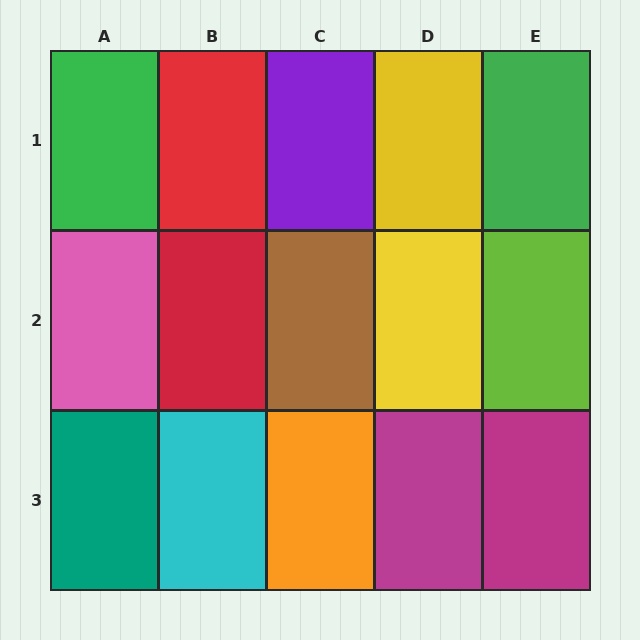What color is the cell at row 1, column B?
Red.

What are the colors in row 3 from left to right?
Teal, cyan, orange, magenta, magenta.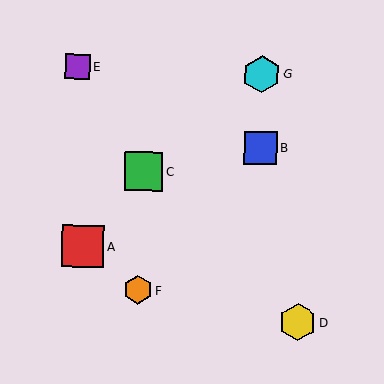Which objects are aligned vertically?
Objects B, G are aligned vertically.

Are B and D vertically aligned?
No, B is at x≈261 and D is at x≈298.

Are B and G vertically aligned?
Yes, both are at x≈261.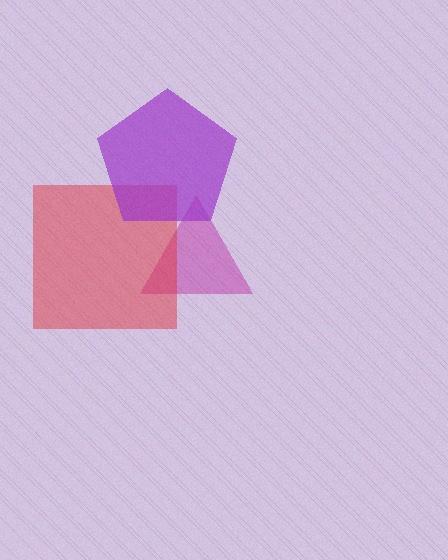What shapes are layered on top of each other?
The layered shapes are: a magenta triangle, a red square, a purple pentagon.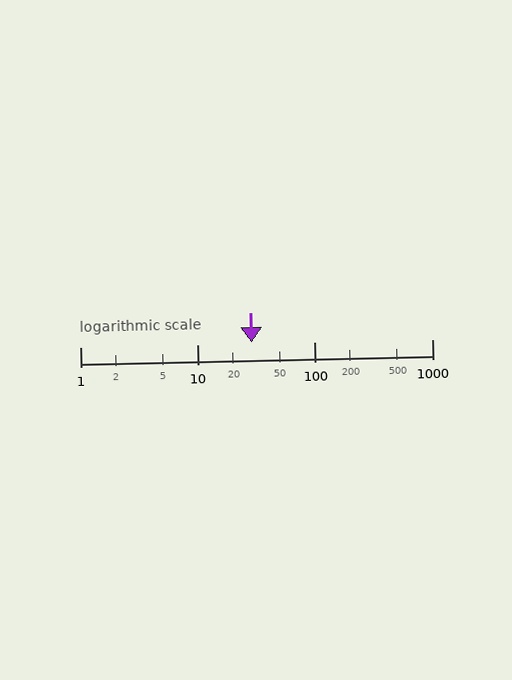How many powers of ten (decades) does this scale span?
The scale spans 3 decades, from 1 to 1000.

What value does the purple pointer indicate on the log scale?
The pointer indicates approximately 29.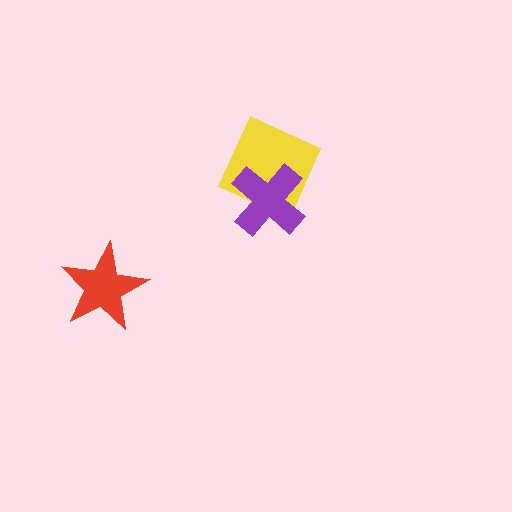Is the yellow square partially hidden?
Yes, it is partially covered by another shape.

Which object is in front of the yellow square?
The purple cross is in front of the yellow square.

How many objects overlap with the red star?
0 objects overlap with the red star.